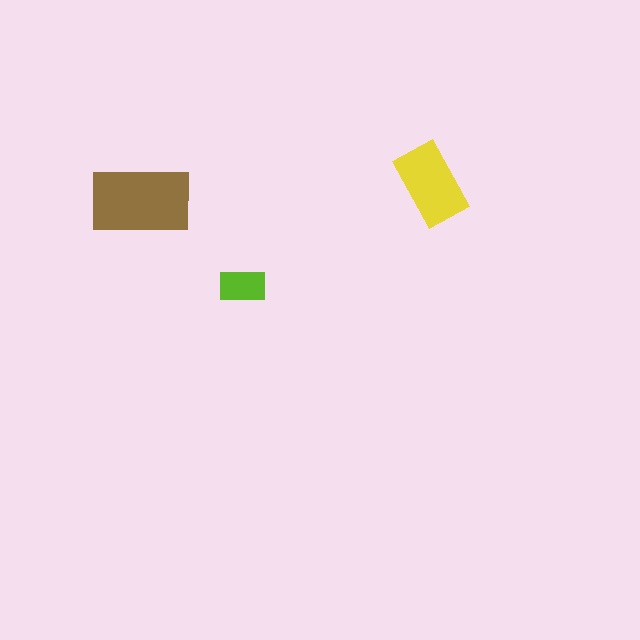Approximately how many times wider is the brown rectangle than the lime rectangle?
About 2 times wider.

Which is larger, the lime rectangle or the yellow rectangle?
The yellow one.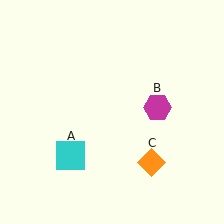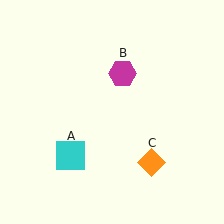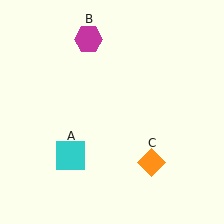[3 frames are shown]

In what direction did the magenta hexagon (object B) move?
The magenta hexagon (object B) moved up and to the left.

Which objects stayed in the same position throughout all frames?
Cyan square (object A) and orange diamond (object C) remained stationary.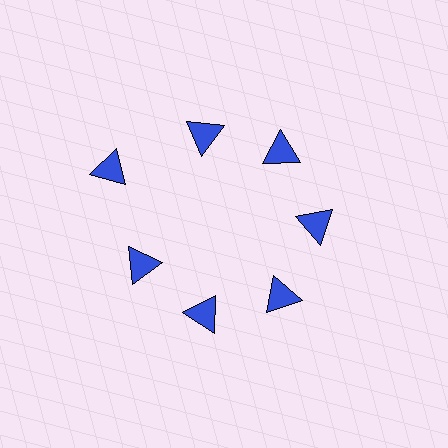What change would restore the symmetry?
The symmetry would be restored by moving it inward, back onto the ring so that all 7 triangles sit at equal angles and equal distance from the center.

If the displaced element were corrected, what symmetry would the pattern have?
It would have 7-fold rotational symmetry — the pattern would map onto itself every 51 degrees.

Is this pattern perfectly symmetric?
No. The 7 blue triangles are arranged in a ring, but one element near the 10 o'clock position is pushed outward from the center, breaking the 7-fold rotational symmetry.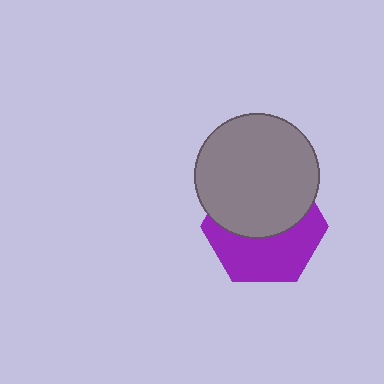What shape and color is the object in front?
The object in front is a gray circle.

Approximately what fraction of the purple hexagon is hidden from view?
Roughly 52% of the purple hexagon is hidden behind the gray circle.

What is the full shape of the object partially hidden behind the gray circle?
The partially hidden object is a purple hexagon.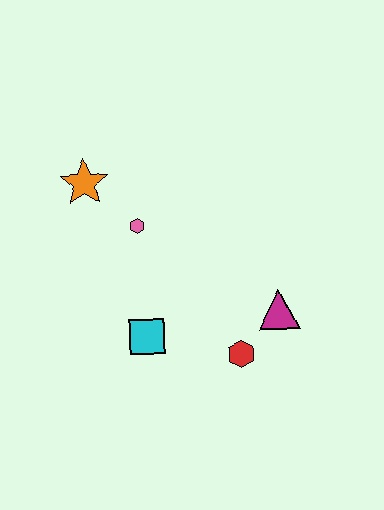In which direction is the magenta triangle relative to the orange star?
The magenta triangle is to the right of the orange star.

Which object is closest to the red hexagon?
The magenta triangle is closest to the red hexagon.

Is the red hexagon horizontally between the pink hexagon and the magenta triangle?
Yes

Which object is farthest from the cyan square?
The orange star is farthest from the cyan square.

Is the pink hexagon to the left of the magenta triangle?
Yes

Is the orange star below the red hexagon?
No